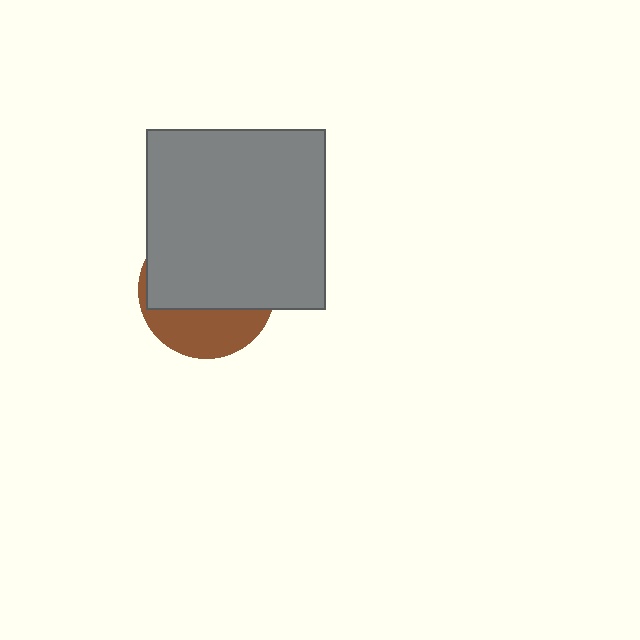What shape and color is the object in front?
The object in front is a gray square.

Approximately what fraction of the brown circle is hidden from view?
Roughly 66% of the brown circle is hidden behind the gray square.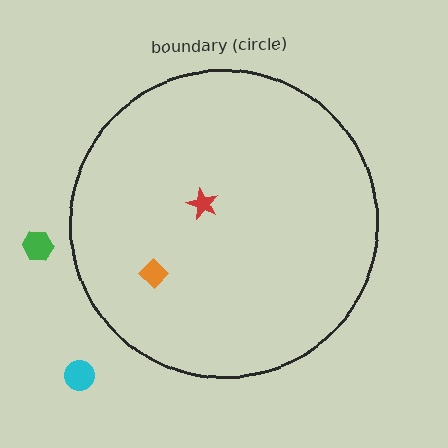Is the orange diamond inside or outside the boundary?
Inside.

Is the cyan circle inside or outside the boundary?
Outside.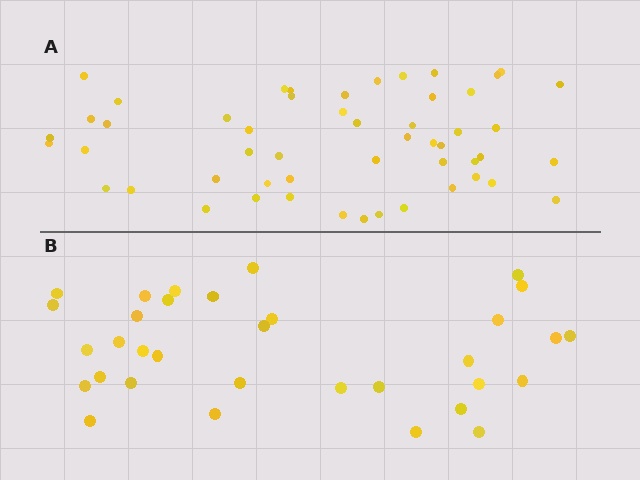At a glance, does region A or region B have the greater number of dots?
Region A (the top region) has more dots.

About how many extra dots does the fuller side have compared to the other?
Region A has approximately 20 more dots than region B.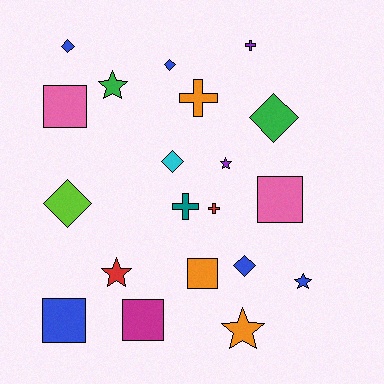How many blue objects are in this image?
There are 5 blue objects.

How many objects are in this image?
There are 20 objects.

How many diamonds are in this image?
There are 6 diamonds.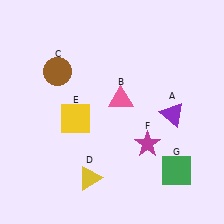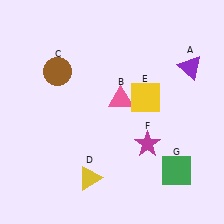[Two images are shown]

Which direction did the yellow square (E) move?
The yellow square (E) moved right.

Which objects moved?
The objects that moved are: the purple triangle (A), the yellow square (E).